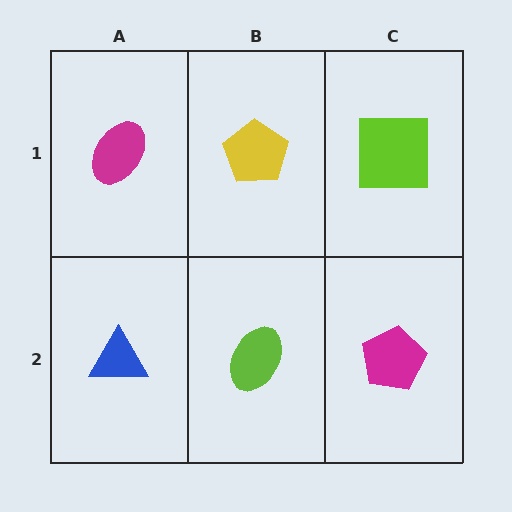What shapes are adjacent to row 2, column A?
A magenta ellipse (row 1, column A), a lime ellipse (row 2, column B).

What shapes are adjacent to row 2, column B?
A yellow pentagon (row 1, column B), a blue triangle (row 2, column A), a magenta pentagon (row 2, column C).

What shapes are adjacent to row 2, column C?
A lime square (row 1, column C), a lime ellipse (row 2, column B).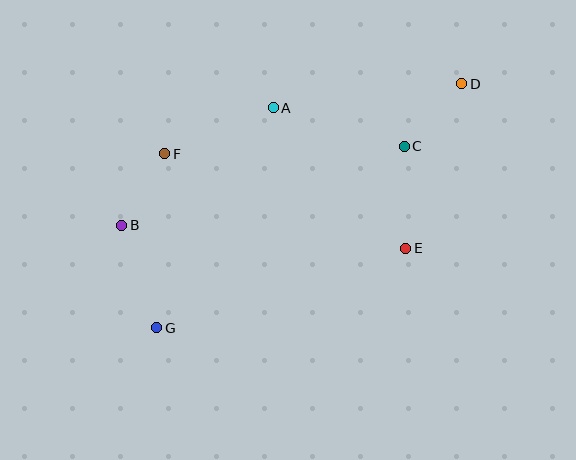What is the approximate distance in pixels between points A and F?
The distance between A and F is approximately 118 pixels.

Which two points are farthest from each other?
Points D and G are farthest from each other.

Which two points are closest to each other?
Points B and F are closest to each other.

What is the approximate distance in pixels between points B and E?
The distance between B and E is approximately 285 pixels.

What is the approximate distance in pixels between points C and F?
The distance between C and F is approximately 239 pixels.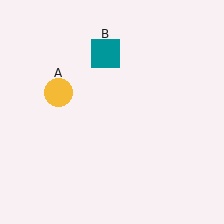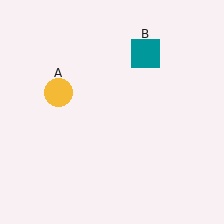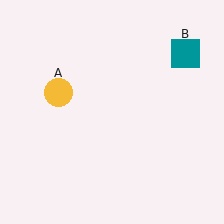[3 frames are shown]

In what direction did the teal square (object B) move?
The teal square (object B) moved right.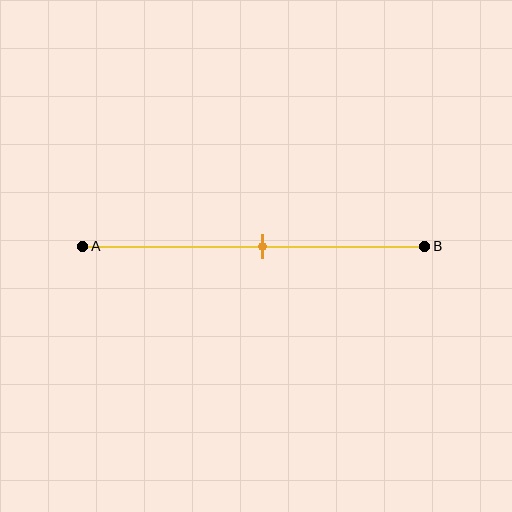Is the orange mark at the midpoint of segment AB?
Yes, the mark is approximately at the midpoint.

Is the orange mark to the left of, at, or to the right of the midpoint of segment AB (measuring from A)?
The orange mark is approximately at the midpoint of segment AB.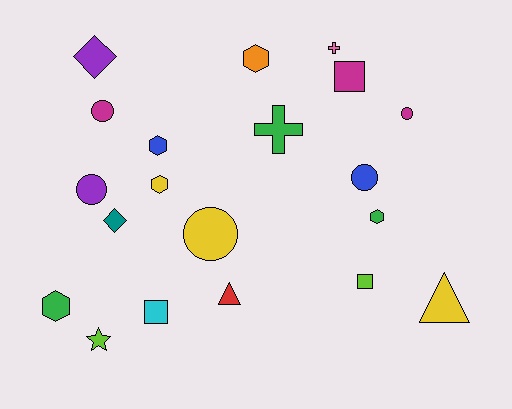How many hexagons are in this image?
There are 5 hexagons.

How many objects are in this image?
There are 20 objects.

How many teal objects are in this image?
There is 1 teal object.